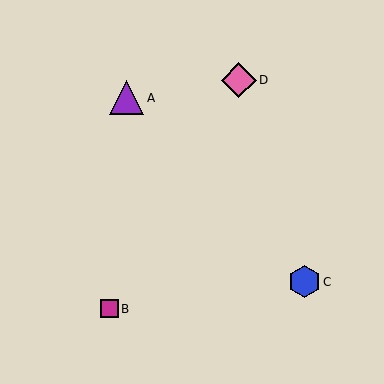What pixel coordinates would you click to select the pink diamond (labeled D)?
Click at (239, 80) to select the pink diamond D.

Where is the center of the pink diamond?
The center of the pink diamond is at (239, 80).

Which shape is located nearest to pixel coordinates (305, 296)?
The blue hexagon (labeled C) at (305, 282) is nearest to that location.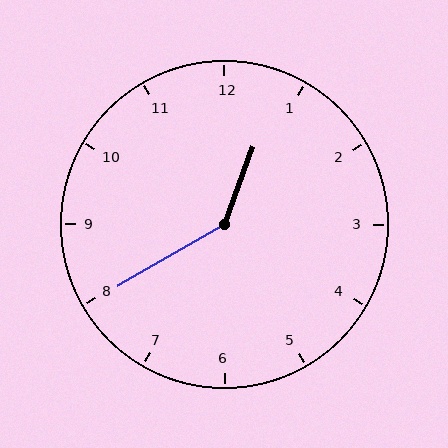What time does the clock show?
12:40.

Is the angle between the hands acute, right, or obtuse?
It is obtuse.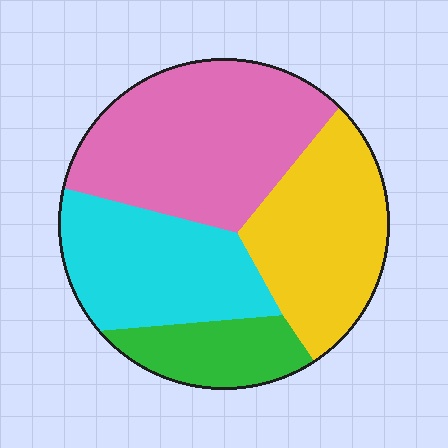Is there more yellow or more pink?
Pink.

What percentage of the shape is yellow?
Yellow takes up about one quarter (1/4) of the shape.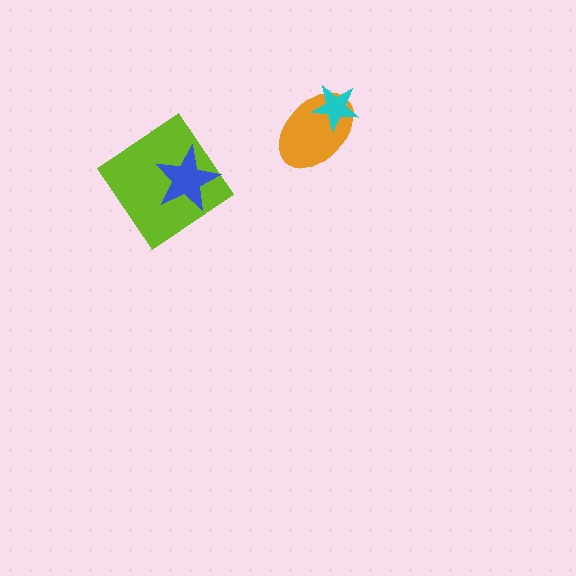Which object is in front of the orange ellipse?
The cyan star is in front of the orange ellipse.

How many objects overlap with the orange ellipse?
1 object overlaps with the orange ellipse.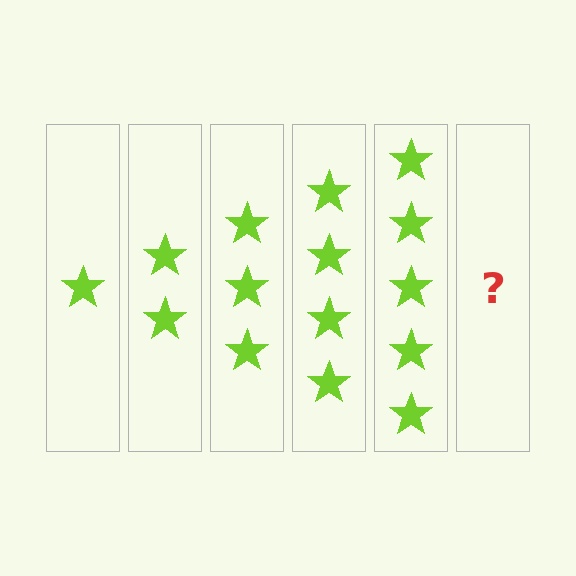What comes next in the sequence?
The next element should be 6 stars.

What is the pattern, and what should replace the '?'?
The pattern is that each step adds one more star. The '?' should be 6 stars.